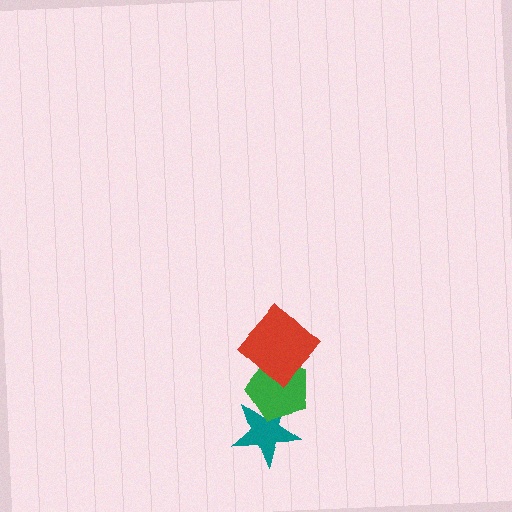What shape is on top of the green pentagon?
The red diamond is on top of the green pentagon.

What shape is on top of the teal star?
The green pentagon is on top of the teal star.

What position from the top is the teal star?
The teal star is 3rd from the top.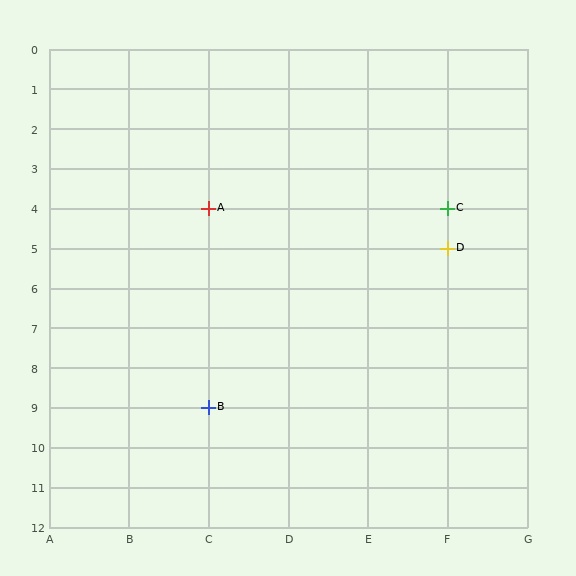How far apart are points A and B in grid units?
Points A and B are 5 rows apart.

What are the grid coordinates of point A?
Point A is at grid coordinates (C, 4).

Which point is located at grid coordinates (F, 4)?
Point C is at (F, 4).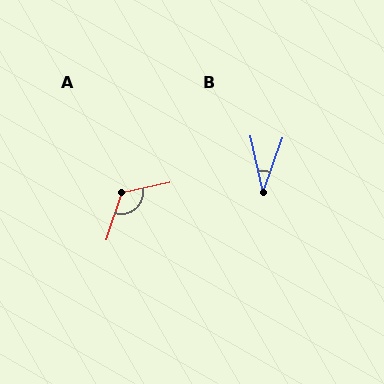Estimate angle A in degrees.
Approximately 121 degrees.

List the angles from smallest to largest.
B (33°), A (121°).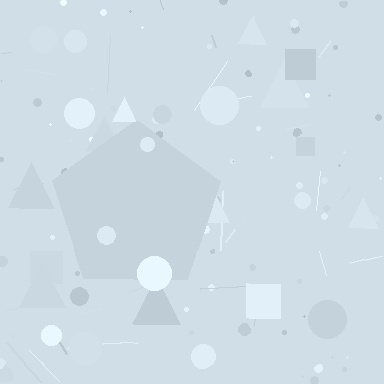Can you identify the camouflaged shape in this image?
The camouflaged shape is a pentagon.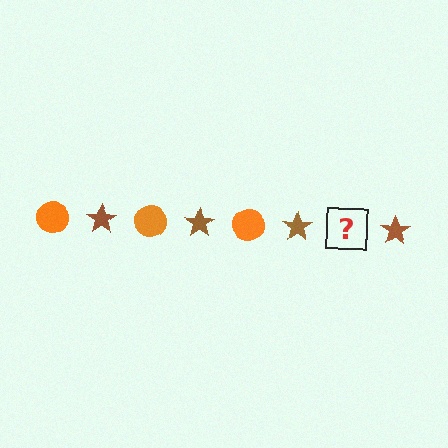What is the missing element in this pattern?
The missing element is an orange circle.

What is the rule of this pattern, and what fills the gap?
The rule is that the pattern alternates between orange circle and brown star. The gap should be filled with an orange circle.